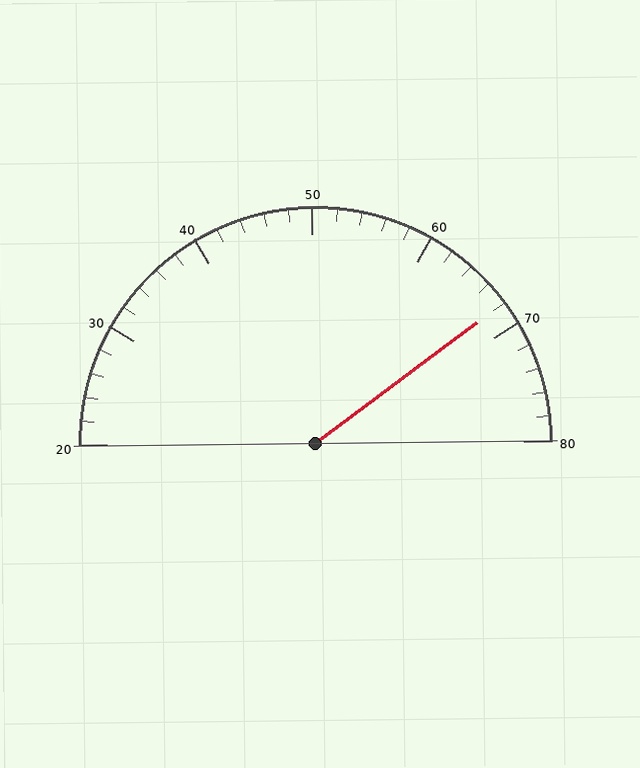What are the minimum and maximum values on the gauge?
The gauge ranges from 20 to 80.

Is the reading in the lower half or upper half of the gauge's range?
The reading is in the upper half of the range (20 to 80).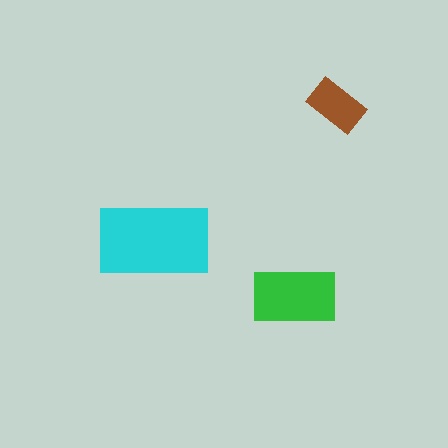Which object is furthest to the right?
The brown rectangle is rightmost.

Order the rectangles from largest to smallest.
the cyan one, the green one, the brown one.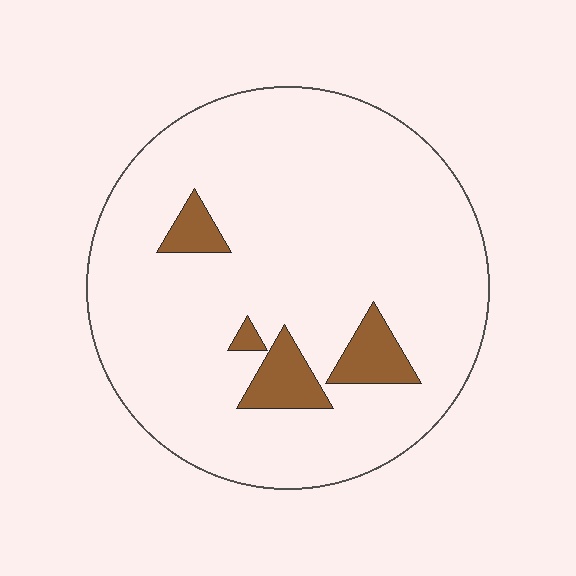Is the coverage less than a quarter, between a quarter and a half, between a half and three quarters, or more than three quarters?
Less than a quarter.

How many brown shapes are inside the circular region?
4.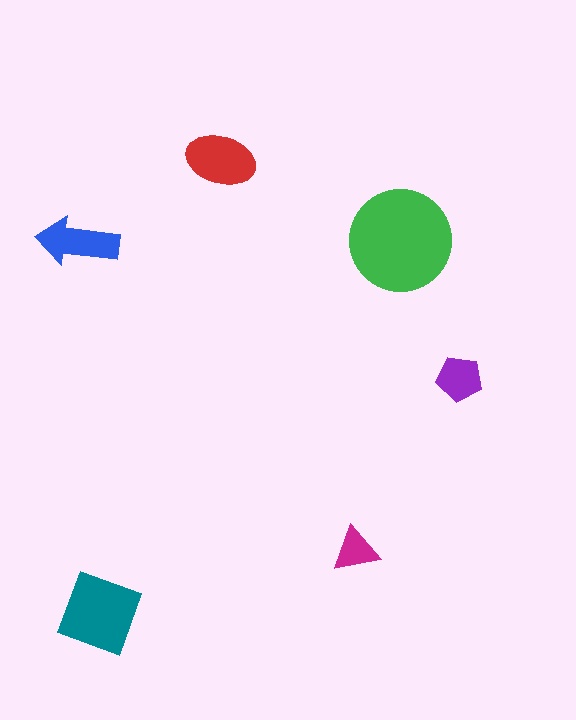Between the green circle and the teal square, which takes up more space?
The green circle.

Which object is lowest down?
The teal square is bottommost.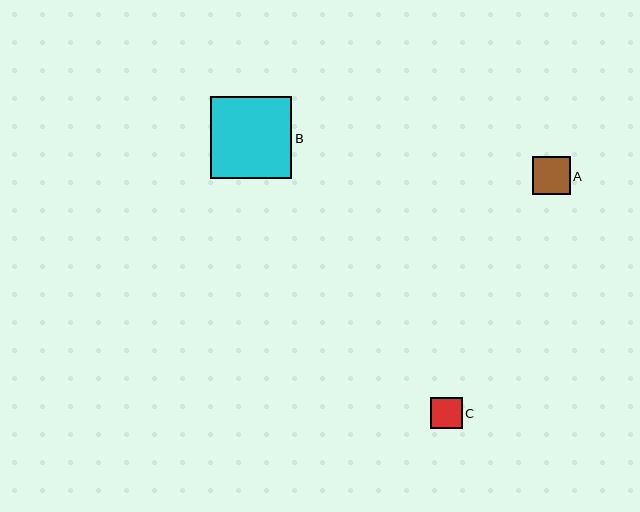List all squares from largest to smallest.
From largest to smallest: B, A, C.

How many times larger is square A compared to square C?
Square A is approximately 1.2 times the size of square C.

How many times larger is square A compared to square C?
Square A is approximately 1.2 times the size of square C.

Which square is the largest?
Square B is the largest with a size of approximately 82 pixels.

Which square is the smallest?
Square C is the smallest with a size of approximately 31 pixels.